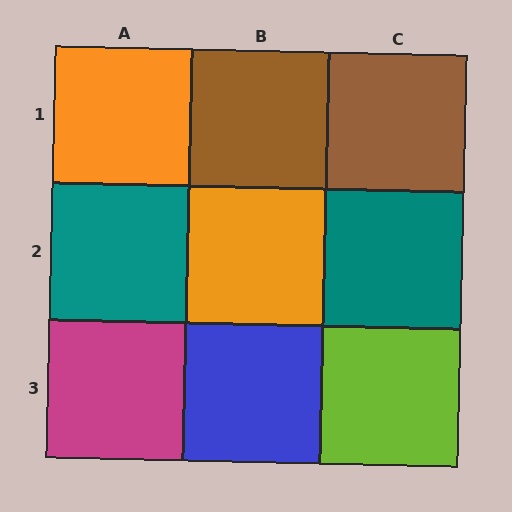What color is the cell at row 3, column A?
Magenta.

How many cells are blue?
1 cell is blue.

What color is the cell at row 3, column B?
Blue.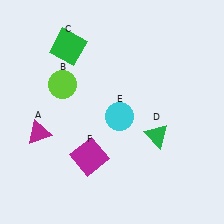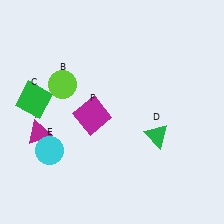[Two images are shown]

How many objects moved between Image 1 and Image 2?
3 objects moved between the two images.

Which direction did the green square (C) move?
The green square (C) moved down.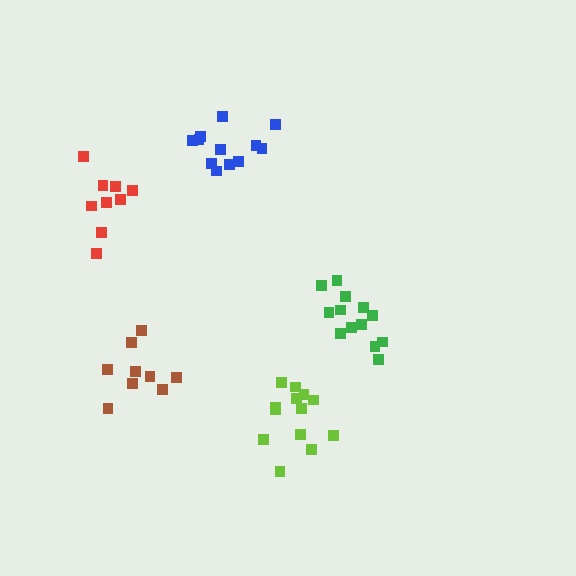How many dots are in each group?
Group 1: 13 dots, Group 2: 12 dots, Group 3: 9 dots, Group 4: 13 dots, Group 5: 9 dots (56 total).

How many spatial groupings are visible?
There are 5 spatial groupings.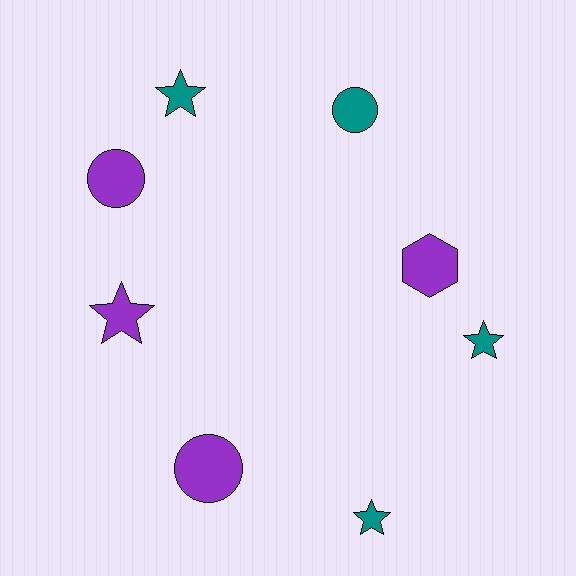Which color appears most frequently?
Teal, with 4 objects.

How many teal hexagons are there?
There are no teal hexagons.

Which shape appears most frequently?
Star, with 4 objects.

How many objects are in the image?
There are 8 objects.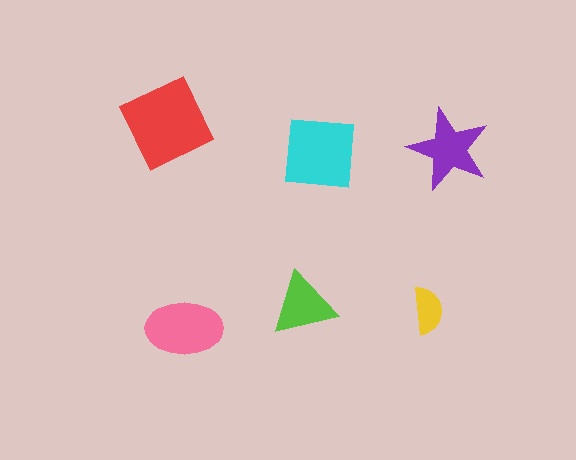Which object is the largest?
The red square.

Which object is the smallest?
The yellow semicircle.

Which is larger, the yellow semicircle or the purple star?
The purple star.